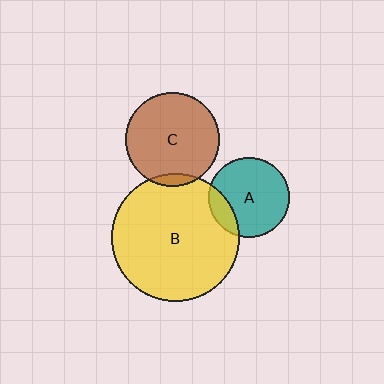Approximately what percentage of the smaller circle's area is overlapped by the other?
Approximately 5%.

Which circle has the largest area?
Circle B (yellow).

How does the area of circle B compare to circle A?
Approximately 2.5 times.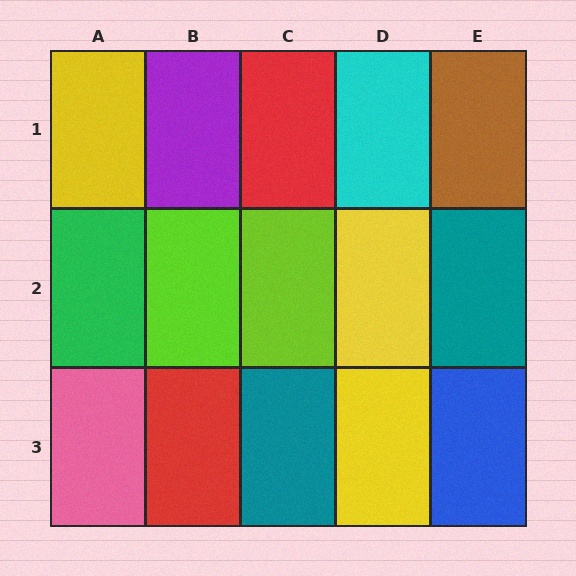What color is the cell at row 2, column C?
Lime.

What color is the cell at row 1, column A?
Yellow.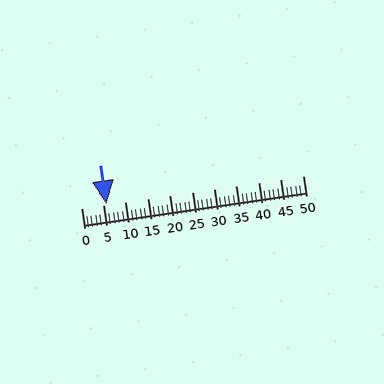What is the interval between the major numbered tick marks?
The major tick marks are spaced 5 units apart.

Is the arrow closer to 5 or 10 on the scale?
The arrow is closer to 5.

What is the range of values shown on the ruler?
The ruler shows values from 0 to 50.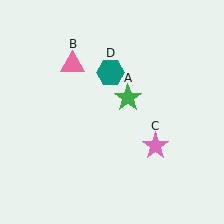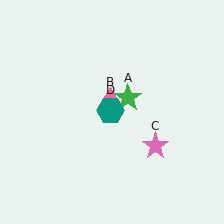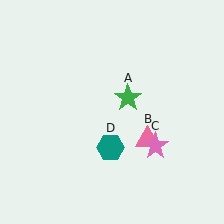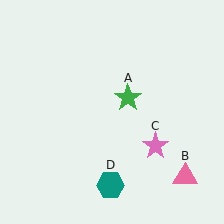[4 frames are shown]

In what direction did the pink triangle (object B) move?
The pink triangle (object B) moved down and to the right.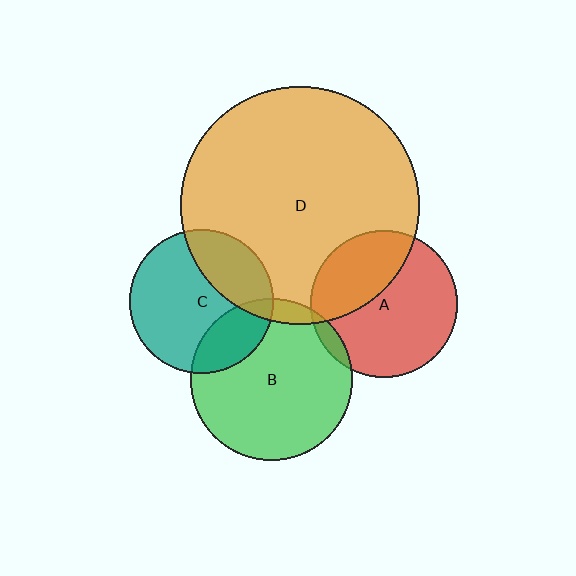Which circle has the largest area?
Circle D (orange).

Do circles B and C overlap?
Yes.